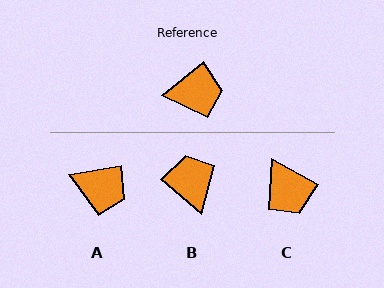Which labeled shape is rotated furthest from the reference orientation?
B, about 100 degrees away.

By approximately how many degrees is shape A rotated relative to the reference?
Approximately 29 degrees clockwise.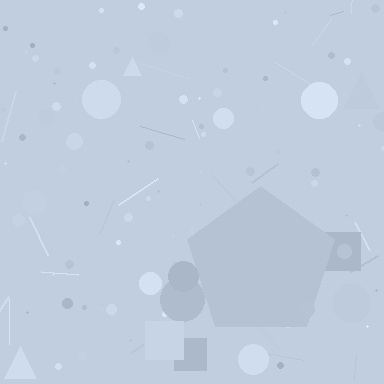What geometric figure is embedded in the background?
A pentagon is embedded in the background.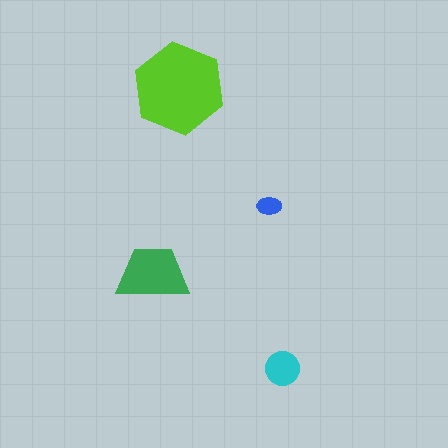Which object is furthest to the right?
The cyan circle is rightmost.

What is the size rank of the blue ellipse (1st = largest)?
4th.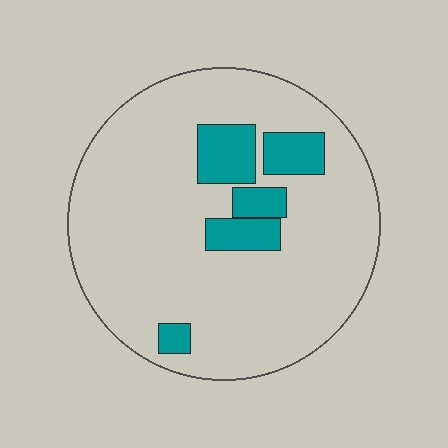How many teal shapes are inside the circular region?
5.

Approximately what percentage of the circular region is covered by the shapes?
Approximately 15%.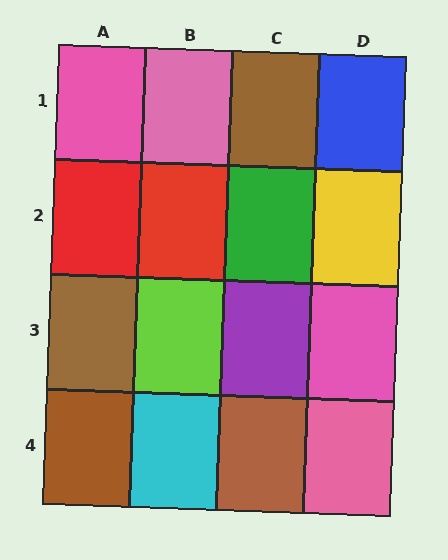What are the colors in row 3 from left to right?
Brown, lime, purple, pink.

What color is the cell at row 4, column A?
Brown.